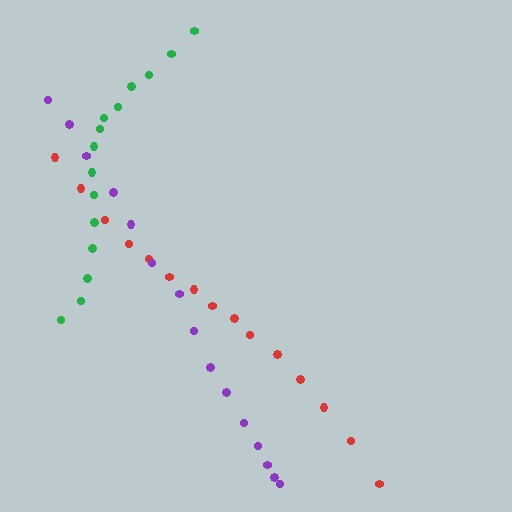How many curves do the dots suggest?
There are 3 distinct paths.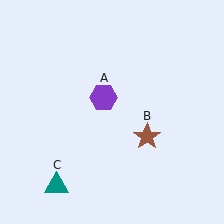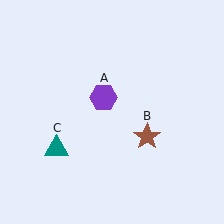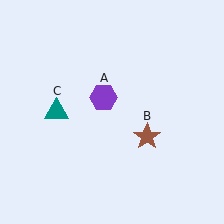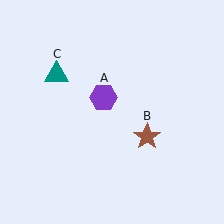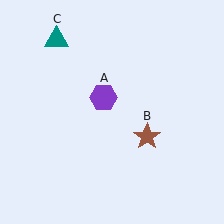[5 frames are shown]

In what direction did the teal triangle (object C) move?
The teal triangle (object C) moved up.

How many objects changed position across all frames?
1 object changed position: teal triangle (object C).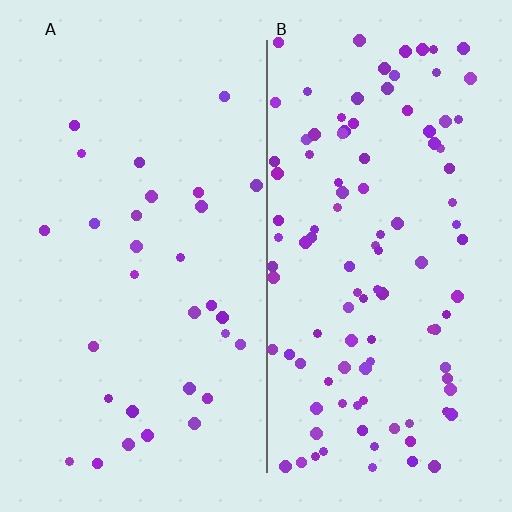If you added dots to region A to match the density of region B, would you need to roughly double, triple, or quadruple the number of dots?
Approximately triple.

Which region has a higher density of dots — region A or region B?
B (the right).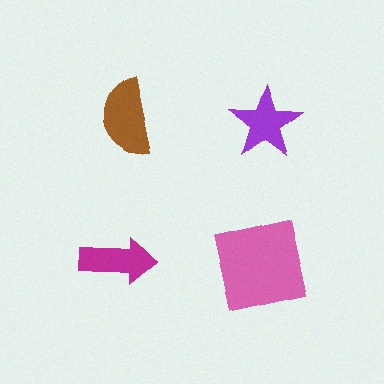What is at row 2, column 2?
A pink square.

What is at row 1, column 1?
A brown semicircle.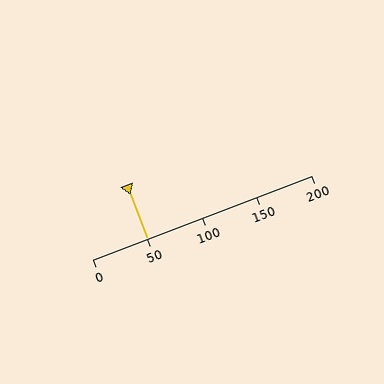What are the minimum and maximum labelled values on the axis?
The axis runs from 0 to 200.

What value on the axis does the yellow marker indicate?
The marker indicates approximately 50.